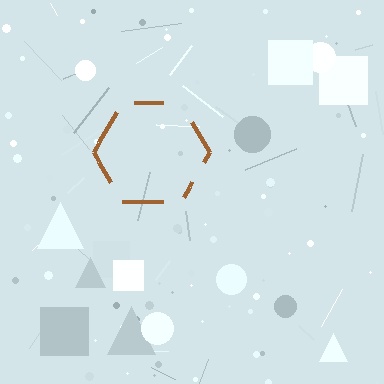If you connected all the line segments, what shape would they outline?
They would outline a hexagon.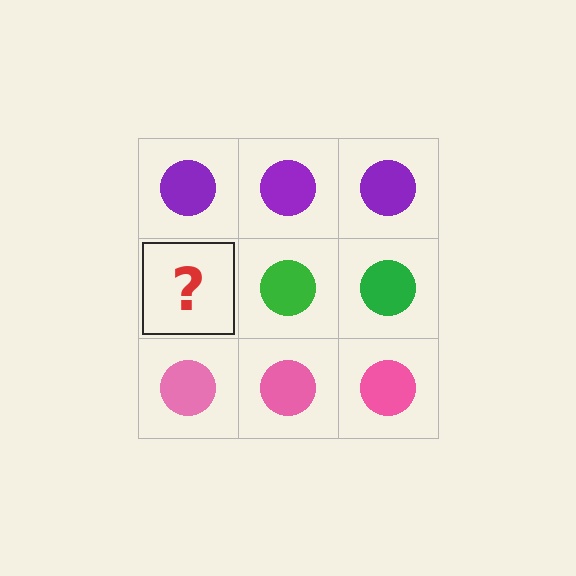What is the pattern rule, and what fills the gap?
The rule is that each row has a consistent color. The gap should be filled with a green circle.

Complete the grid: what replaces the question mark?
The question mark should be replaced with a green circle.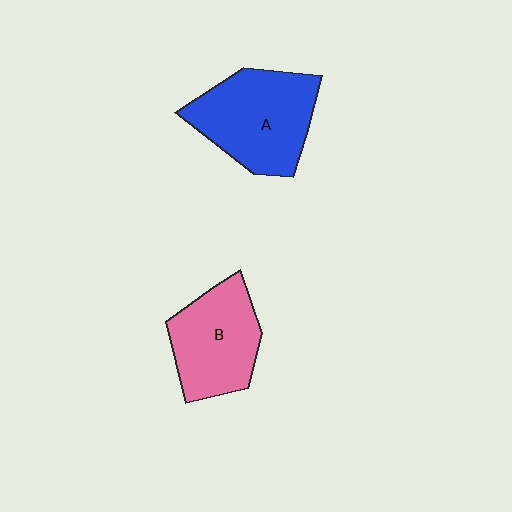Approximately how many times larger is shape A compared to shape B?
Approximately 1.2 times.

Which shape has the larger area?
Shape A (blue).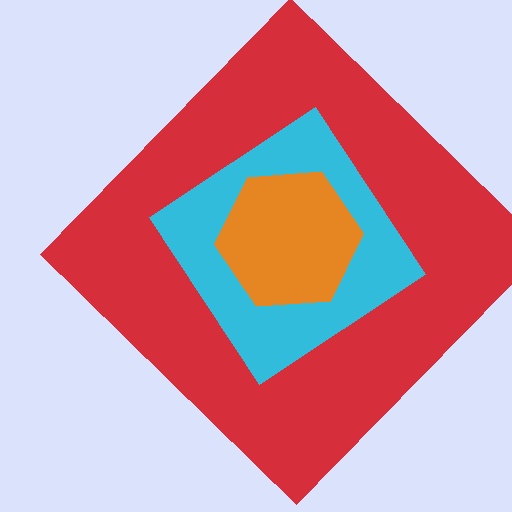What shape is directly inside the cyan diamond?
The orange hexagon.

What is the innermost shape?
The orange hexagon.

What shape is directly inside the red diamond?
The cyan diamond.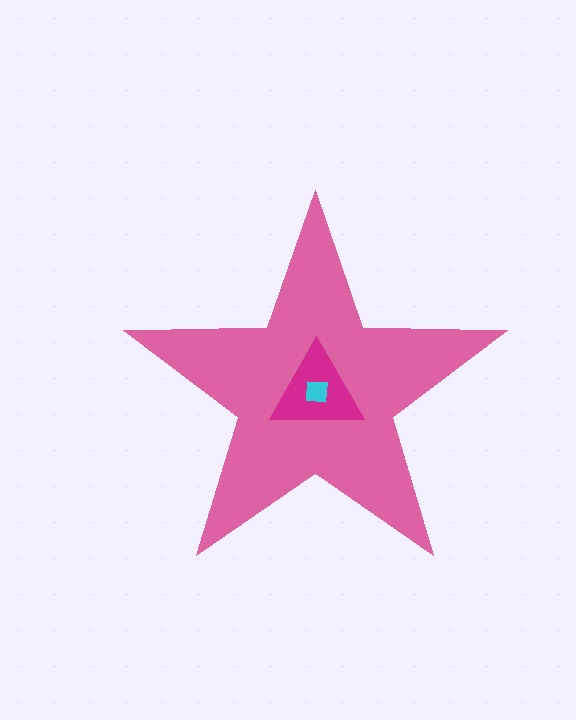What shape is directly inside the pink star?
The magenta triangle.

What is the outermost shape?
The pink star.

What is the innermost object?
The cyan square.